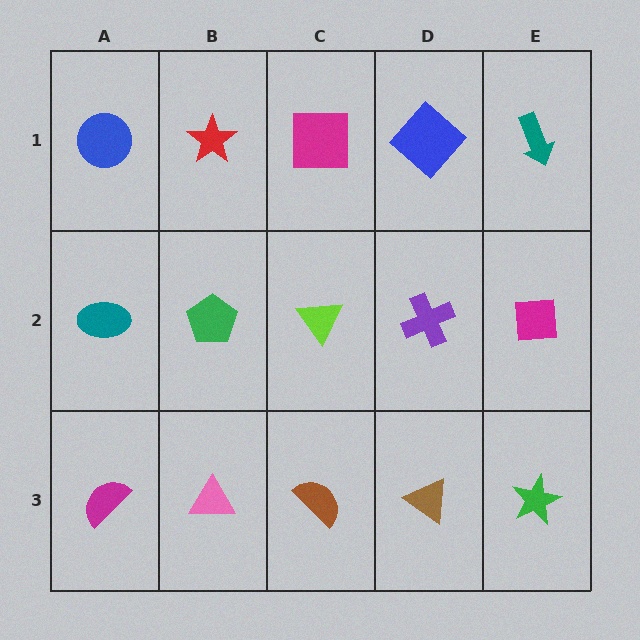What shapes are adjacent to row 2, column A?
A blue circle (row 1, column A), a magenta semicircle (row 3, column A), a green pentagon (row 2, column B).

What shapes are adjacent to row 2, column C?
A magenta square (row 1, column C), a brown semicircle (row 3, column C), a green pentagon (row 2, column B), a purple cross (row 2, column D).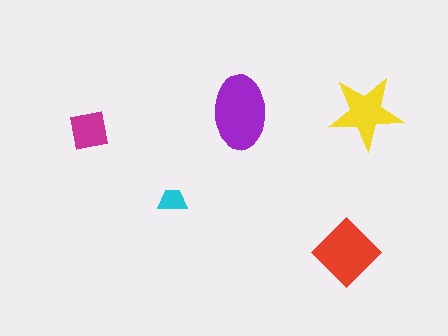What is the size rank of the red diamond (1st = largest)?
2nd.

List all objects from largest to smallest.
The purple ellipse, the red diamond, the yellow star, the magenta square, the cyan trapezoid.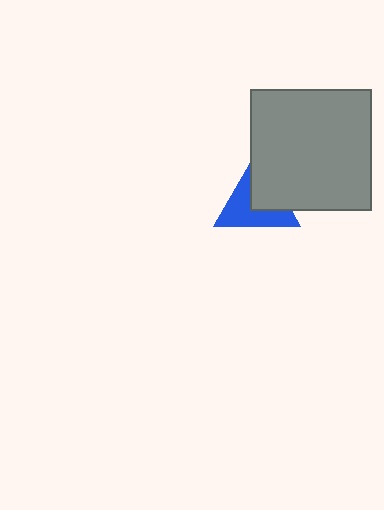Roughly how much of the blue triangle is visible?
About half of it is visible (roughly 56%).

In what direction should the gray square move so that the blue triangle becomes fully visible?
The gray square should move toward the upper-right. That is the shortest direction to clear the overlap and leave the blue triangle fully visible.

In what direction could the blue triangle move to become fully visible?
The blue triangle could move toward the lower-left. That would shift it out from behind the gray square entirely.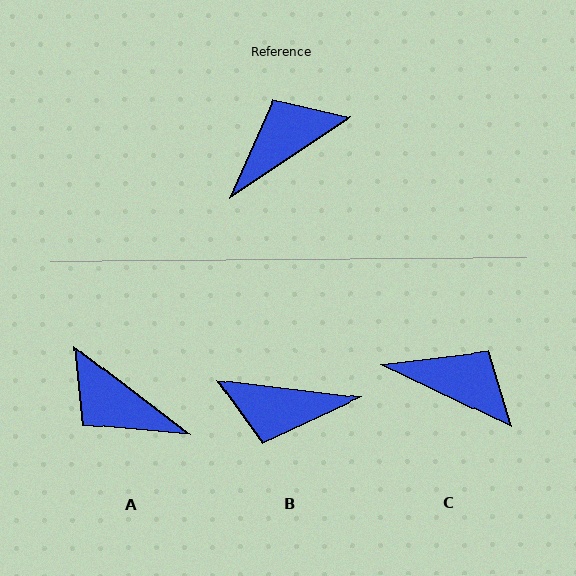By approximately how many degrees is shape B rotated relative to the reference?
Approximately 139 degrees counter-clockwise.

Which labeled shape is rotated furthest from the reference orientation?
B, about 139 degrees away.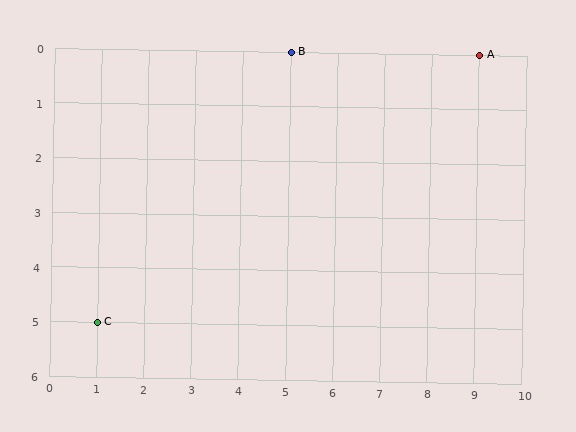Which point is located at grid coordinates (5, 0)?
Point B is at (5, 0).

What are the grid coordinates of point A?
Point A is at grid coordinates (9, 0).